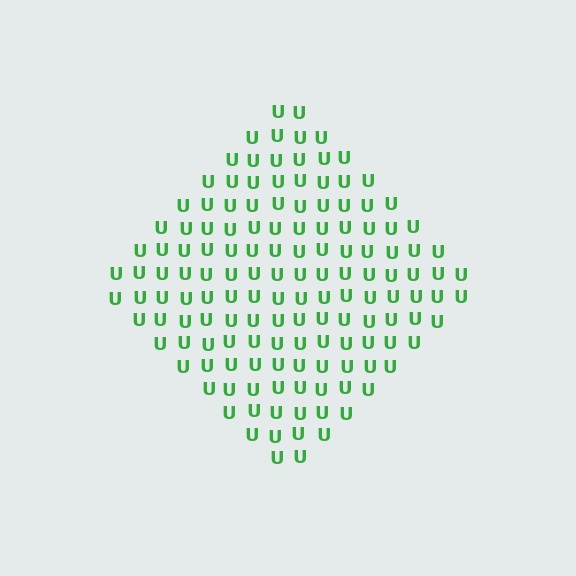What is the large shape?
The large shape is a diamond.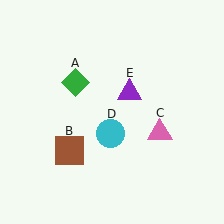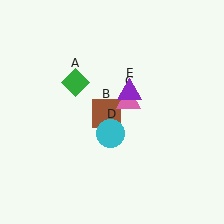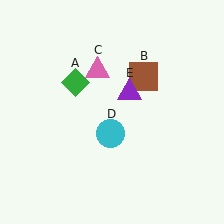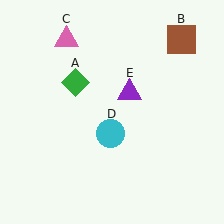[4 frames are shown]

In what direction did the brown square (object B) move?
The brown square (object B) moved up and to the right.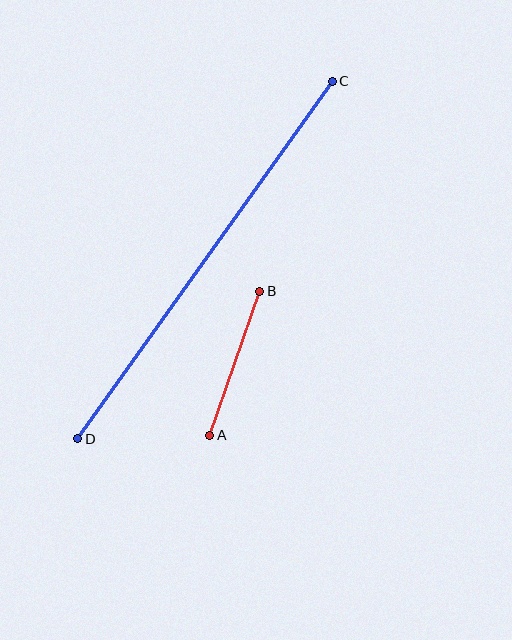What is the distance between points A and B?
The distance is approximately 152 pixels.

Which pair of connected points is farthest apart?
Points C and D are farthest apart.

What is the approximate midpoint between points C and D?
The midpoint is at approximately (205, 260) pixels.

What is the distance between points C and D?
The distance is approximately 439 pixels.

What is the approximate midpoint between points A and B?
The midpoint is at approximately (235, 363) pixels.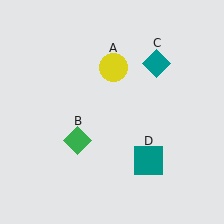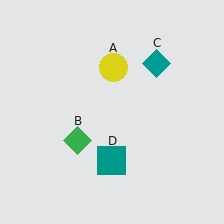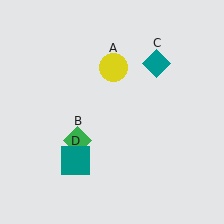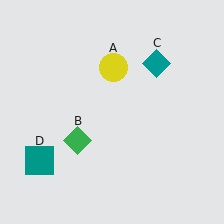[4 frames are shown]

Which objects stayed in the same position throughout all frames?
Yellow circle (object A) and green diamond (object B) and teal diamond (object C) remained stationary.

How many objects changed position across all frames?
1 object changed position: teal square (object D).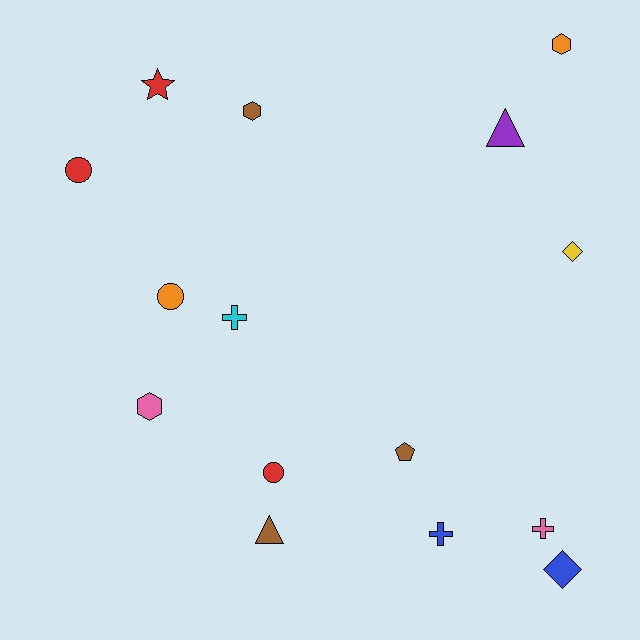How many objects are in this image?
There are 15 objects.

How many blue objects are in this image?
There are 2 blue objects.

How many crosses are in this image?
There are 3 crosses.